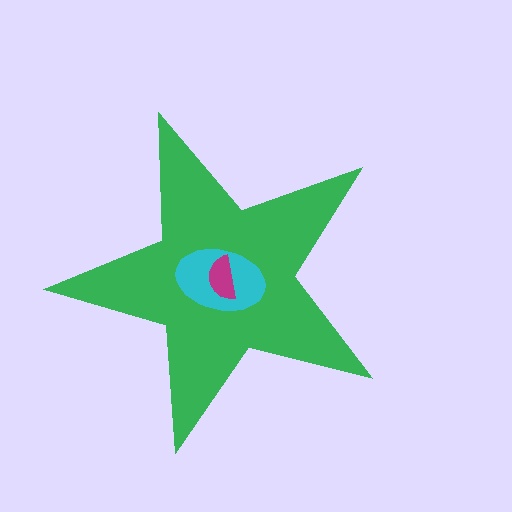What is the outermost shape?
The green star.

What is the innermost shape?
The magenta semicircle.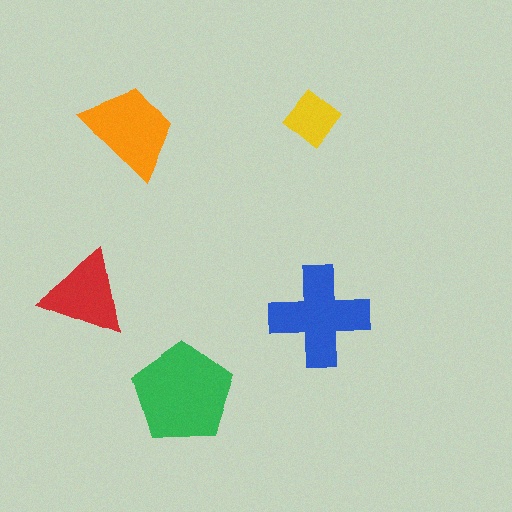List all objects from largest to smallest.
The green pentagon, the blue cross, the orange trapezoid, the red triangle, the yellow diamond.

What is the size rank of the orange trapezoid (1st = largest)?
3rd.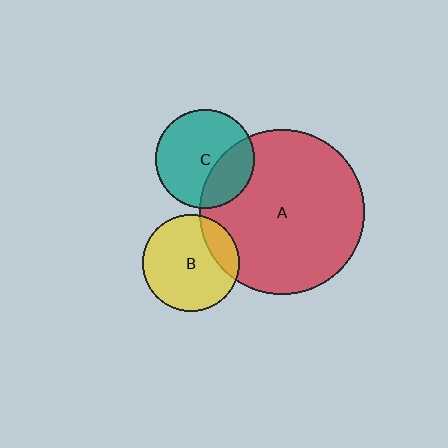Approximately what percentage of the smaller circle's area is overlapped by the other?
Approximately 20%.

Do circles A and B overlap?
Yes.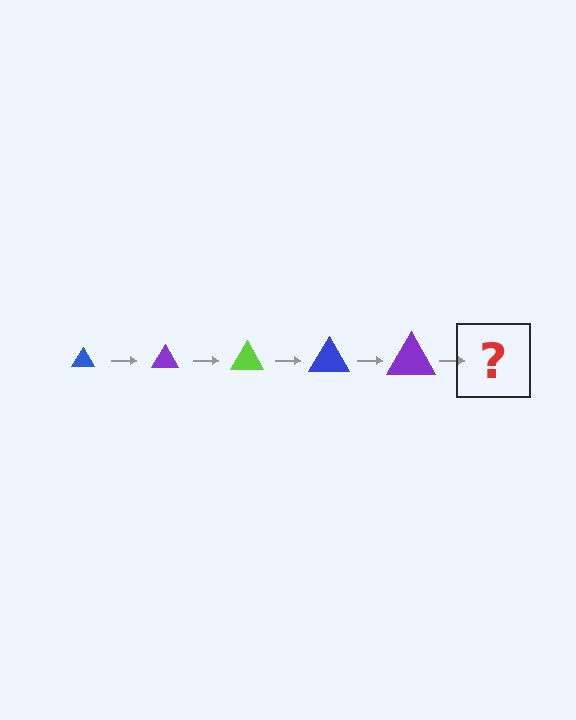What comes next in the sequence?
The next element should be a lime triangle, larger than the previous one.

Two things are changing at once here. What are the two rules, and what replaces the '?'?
The two rules are that the triangle grows larger each step and the color cycles through blue, purple, and lime. The '?' should be a lime triangle, larger than the previous one.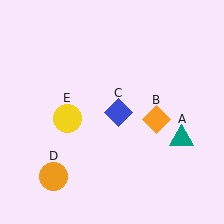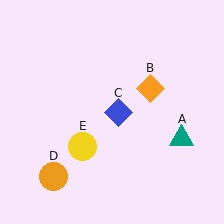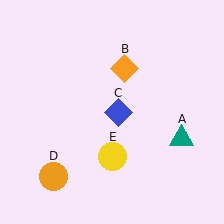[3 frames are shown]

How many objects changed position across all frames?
2 objects changed position: orange diamond (object B), yellow circle (object E).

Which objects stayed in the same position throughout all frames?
Teal triangle (object A) and blue diamond (object C) and orange circle (object D) remained stationary.